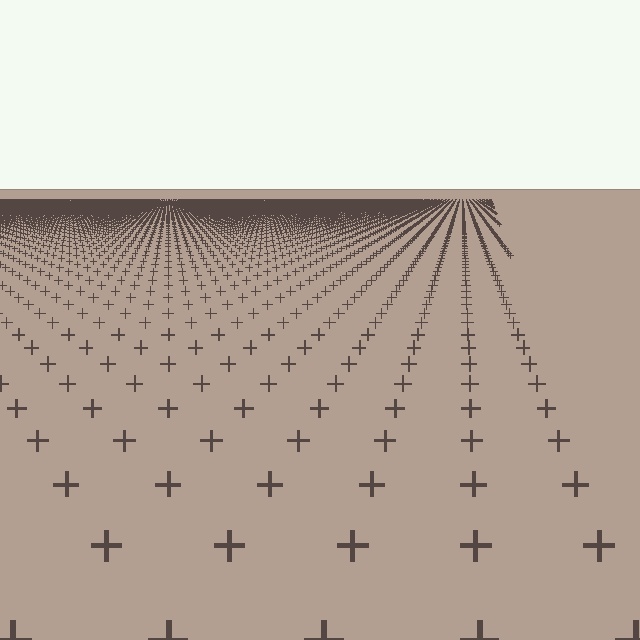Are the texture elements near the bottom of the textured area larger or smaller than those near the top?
Larger. Near the bottom, elements are closer to the viewer and appear at a bigger on-screen size.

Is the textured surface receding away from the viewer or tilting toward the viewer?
The surface is receding away from the viewer. Texture elements get smaller and denser toward the top.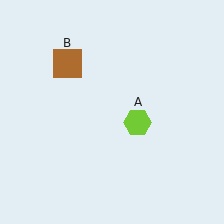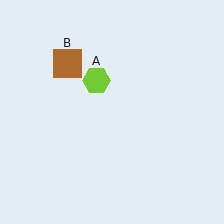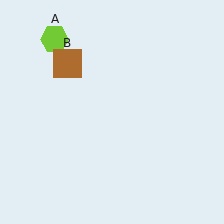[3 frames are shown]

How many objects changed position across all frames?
1 object changed position: lime hexagon (object A).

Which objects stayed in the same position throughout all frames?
Brown square (object B) remained stationary.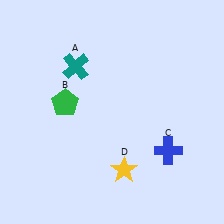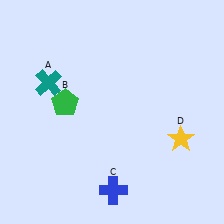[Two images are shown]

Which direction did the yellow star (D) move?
The yellow star (D) moved right.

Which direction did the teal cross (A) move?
The teal cross (A) moved left.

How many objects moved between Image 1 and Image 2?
3 objects moved between the two images.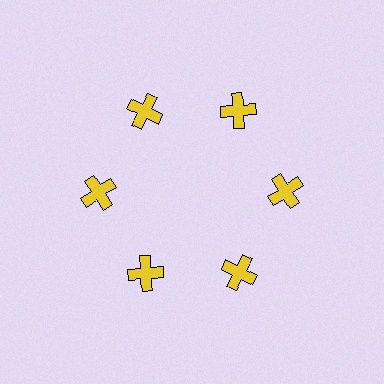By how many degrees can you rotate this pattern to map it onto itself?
The pattern maps onto itself every 60 degrees of rotation.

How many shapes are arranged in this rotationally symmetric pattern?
There are 6 shapes, arranged in 6 groups of 1.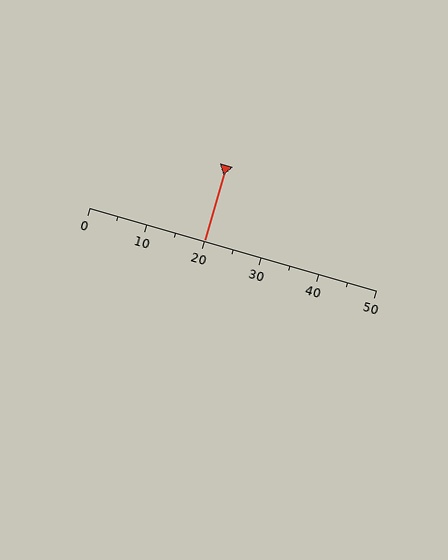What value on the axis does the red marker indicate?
The marker indicates approximately 20.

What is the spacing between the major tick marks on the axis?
The major ticks are spaced 10 apart.